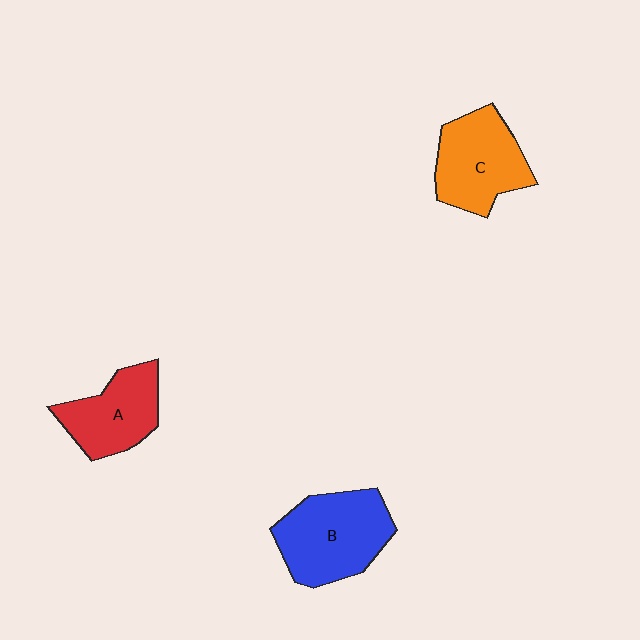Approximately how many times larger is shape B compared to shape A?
Approximately 1.3 times.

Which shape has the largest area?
Shape B (blue).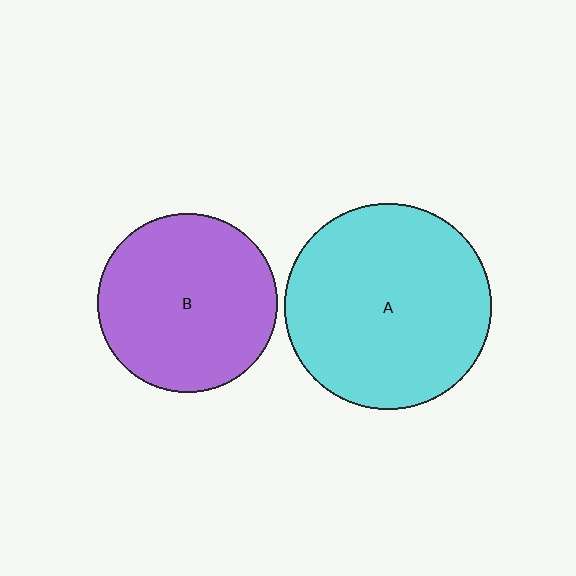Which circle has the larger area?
Circle A (cyan).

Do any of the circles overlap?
No, none of the circles overlap.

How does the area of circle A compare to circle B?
Approximately 1.3 times.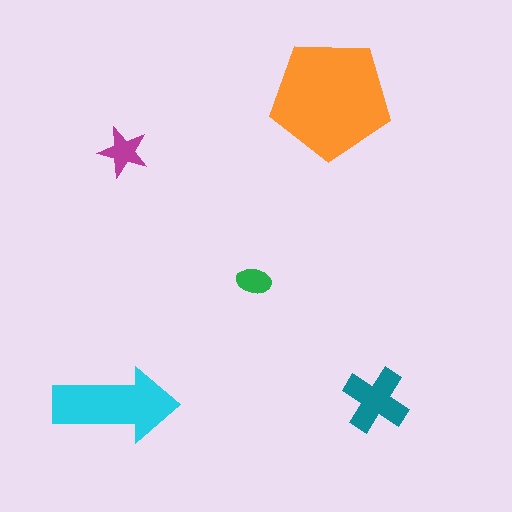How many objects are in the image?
There are 5 objects in the image.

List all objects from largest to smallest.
The orange pentagon, the cyan arrow, the teal cross, the magenta star, the green ellipse.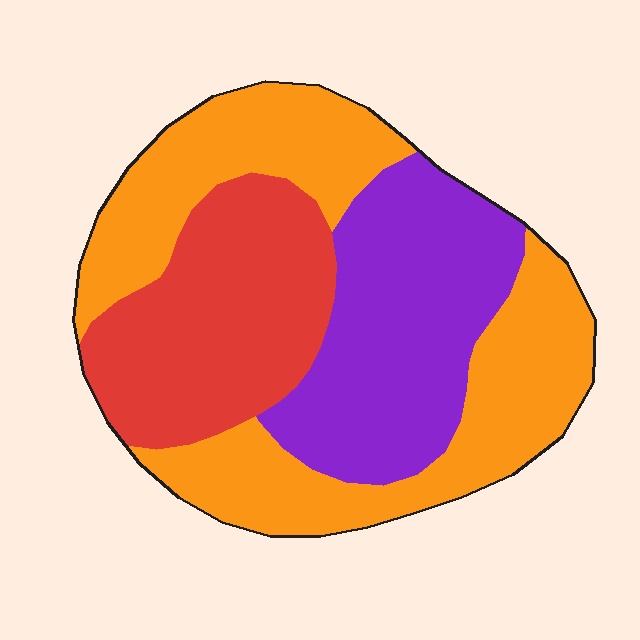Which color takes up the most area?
Orange, at roughly 45%.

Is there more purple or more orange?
Orange.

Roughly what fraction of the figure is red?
Red covers roughly 25% of the figure.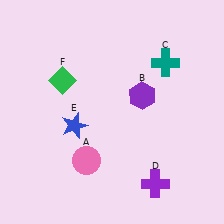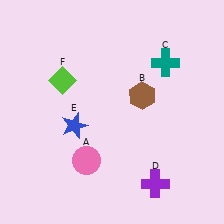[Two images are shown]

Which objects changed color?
B changed from purple to brown. F changed from green to lime.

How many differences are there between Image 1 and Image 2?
There are 2 differences between the two images.